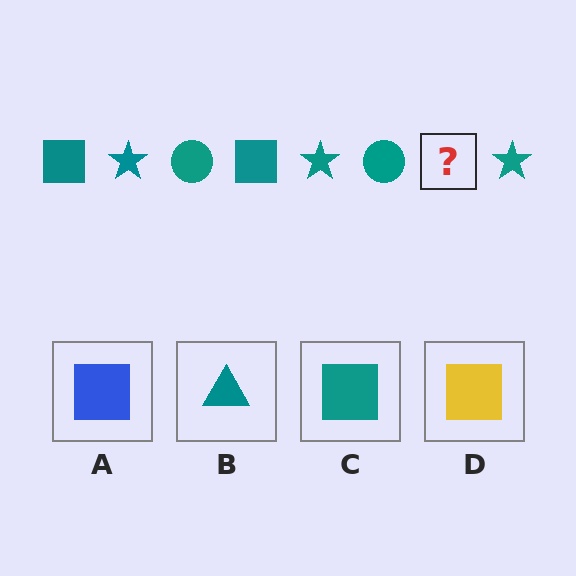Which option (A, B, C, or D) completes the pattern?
C.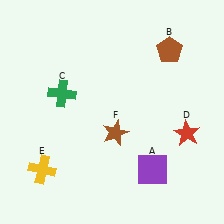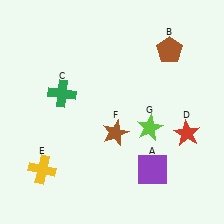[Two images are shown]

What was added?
A lime star (G) was added in Image 2.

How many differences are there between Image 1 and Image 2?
There is 1 difference between the two images.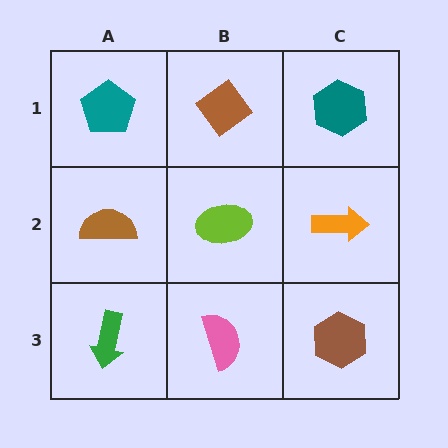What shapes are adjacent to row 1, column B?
A lime ellipse (row 2, column B), a teal pentagon (row 1, column A), a teal hexagon (row 1, column C).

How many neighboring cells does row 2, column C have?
3.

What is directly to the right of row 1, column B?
A teal hexagon.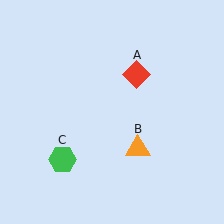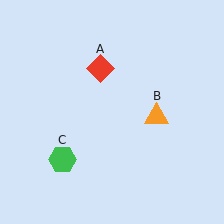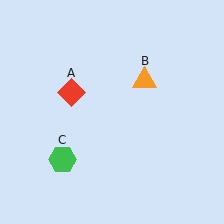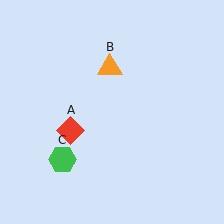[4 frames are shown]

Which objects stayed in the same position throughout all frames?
Green hexagon (object C) remained stationary.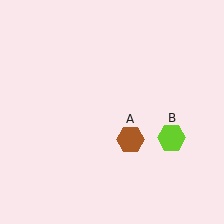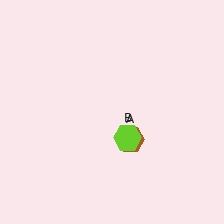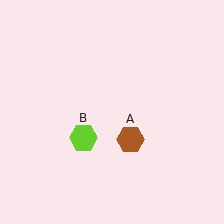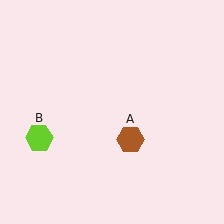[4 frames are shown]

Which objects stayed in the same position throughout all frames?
Brown hexagon (object A) remained stationary.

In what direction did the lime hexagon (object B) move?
The lime hexagon (object B) moved left.